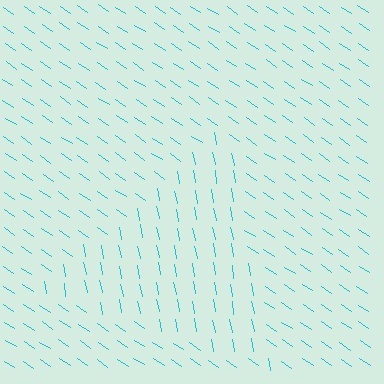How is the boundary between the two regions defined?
The boundary is defined purely by a change in line orientation (approximately 45 degrees difference). All lines are the same color and thickness.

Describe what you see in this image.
The image is filled with small cyan line segments. A triangle region in the image has lines oriented differently from the surrounding lines, creating a visible texture boundary.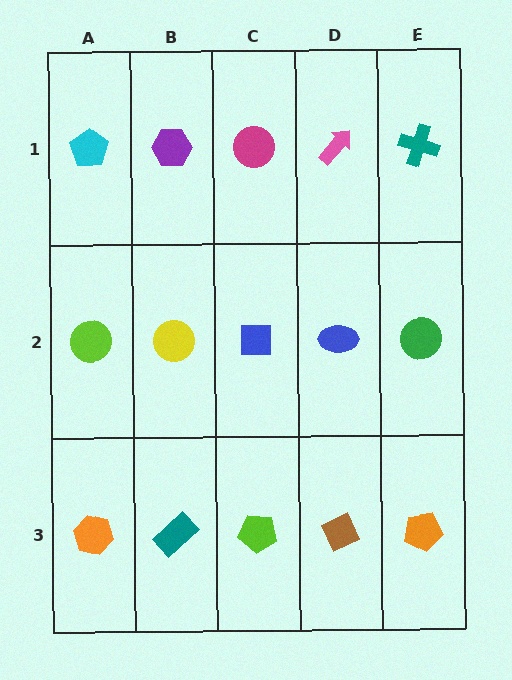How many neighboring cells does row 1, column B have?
3.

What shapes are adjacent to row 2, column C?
A magenta circle (row 1, column C), a lime pentagon (row 3, column C), a yellow circle (row 2, column B), a blue ellipse (row 2, column D).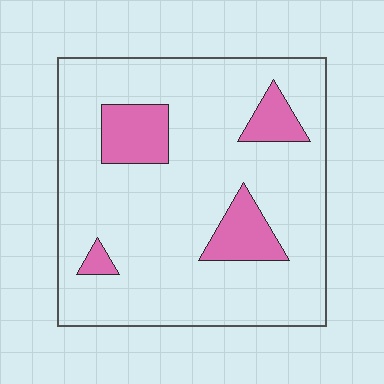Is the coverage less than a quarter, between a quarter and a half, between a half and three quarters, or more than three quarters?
Less than a quarter.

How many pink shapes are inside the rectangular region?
4.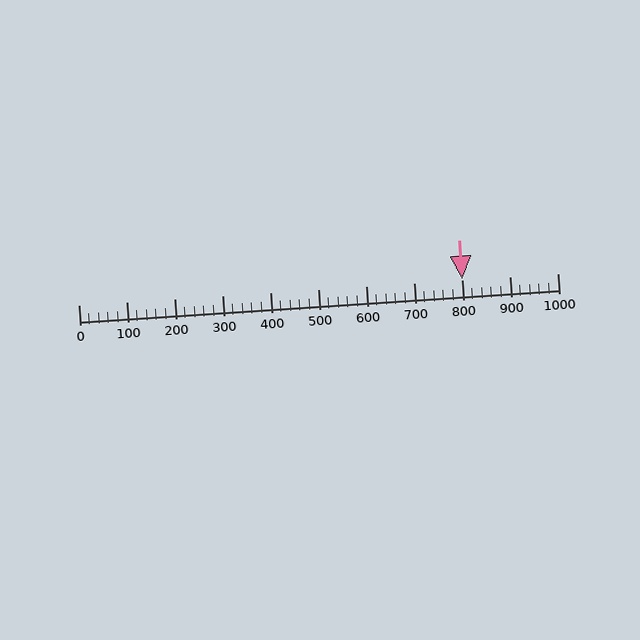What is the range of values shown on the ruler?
The ruler shows values from 0 to 1000.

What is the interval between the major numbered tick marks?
The major tick marks are spaced 100 units apart.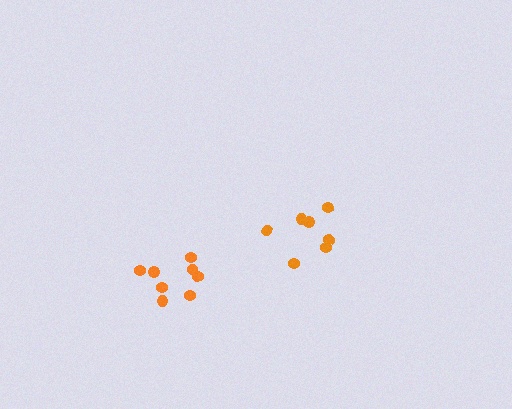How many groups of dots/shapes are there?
There are 2 groups.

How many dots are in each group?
Group 1: 8 dots, Group 2: 7 dots (15 total).